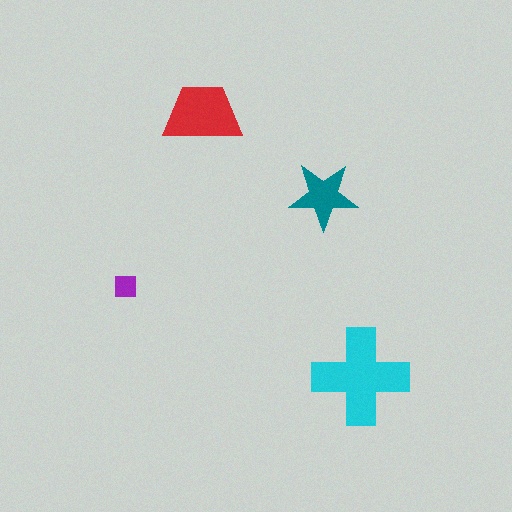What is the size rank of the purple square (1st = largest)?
4th.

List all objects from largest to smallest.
The cyan cross, the red trapezoid, the teal star, the purple square.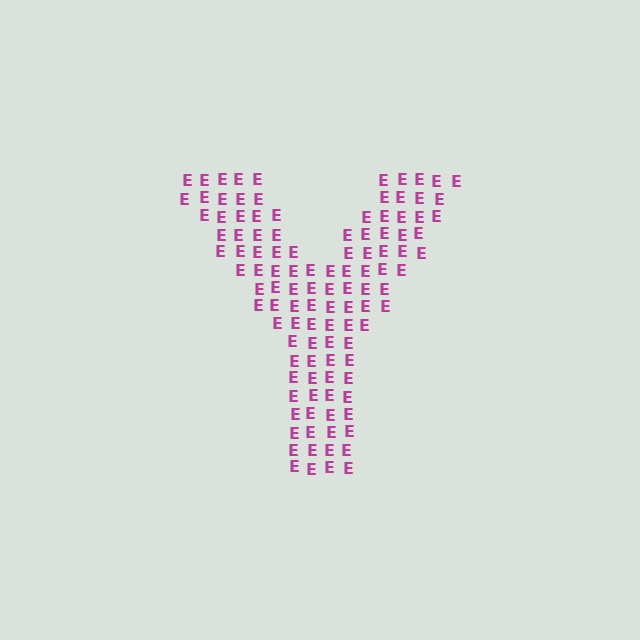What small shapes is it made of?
It is made of small letter E's.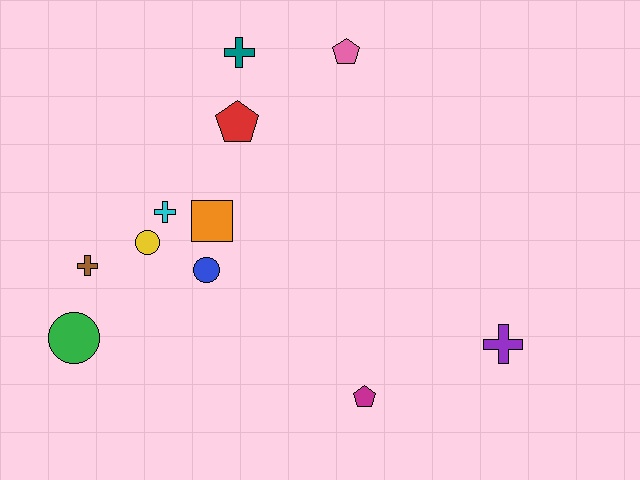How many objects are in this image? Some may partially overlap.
There are 11 objects.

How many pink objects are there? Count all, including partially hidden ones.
There is 1 pink object.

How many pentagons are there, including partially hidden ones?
There are 3 pentagons.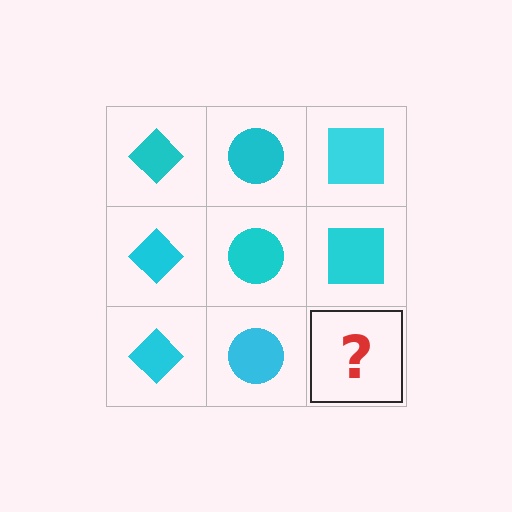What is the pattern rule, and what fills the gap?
The rule is that each column has a consistent shape. The gap should be filled with a cyan square.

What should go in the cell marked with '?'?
The missing cell should contain a cyan square.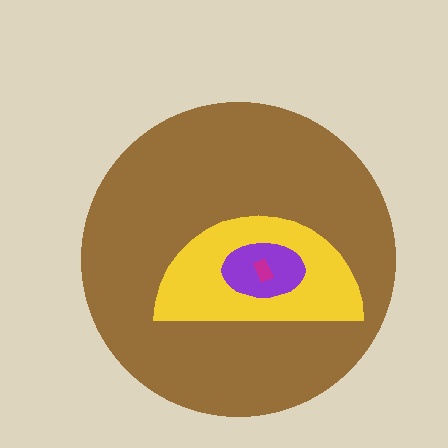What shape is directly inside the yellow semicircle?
The purple ellipse.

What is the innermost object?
The magenta rectangle.